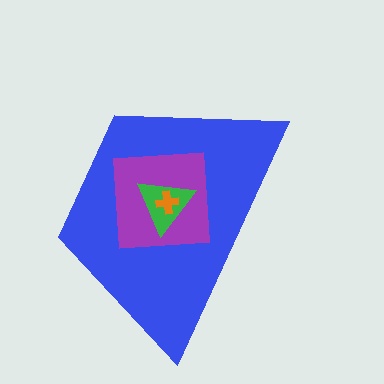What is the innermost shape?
The orange cross.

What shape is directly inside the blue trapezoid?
The purple square.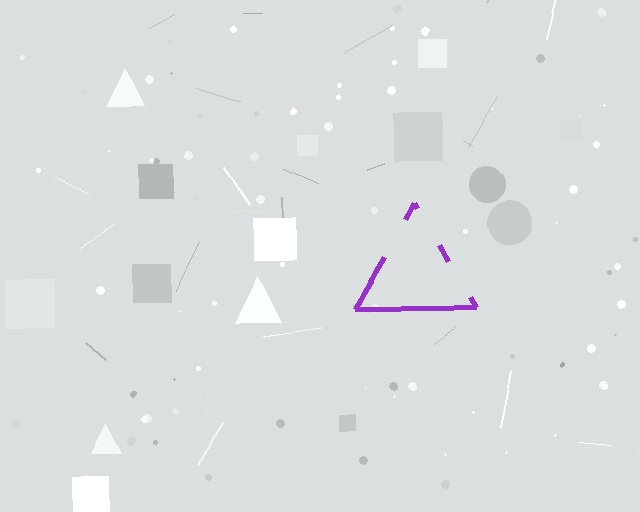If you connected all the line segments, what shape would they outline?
They would outline a triangle.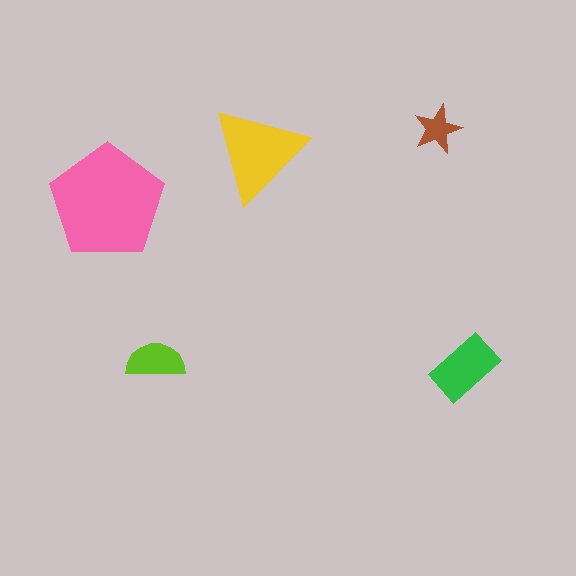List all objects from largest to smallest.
The pink pentagon, the yellow triangle, the green rectangle, the lime semicircle, the brown star.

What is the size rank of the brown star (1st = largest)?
5th.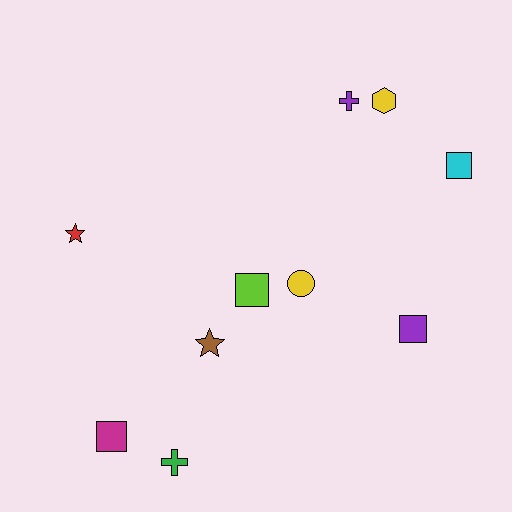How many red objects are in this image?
There is 1 red object.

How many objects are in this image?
There are 10 objects.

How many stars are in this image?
There are 2 stars.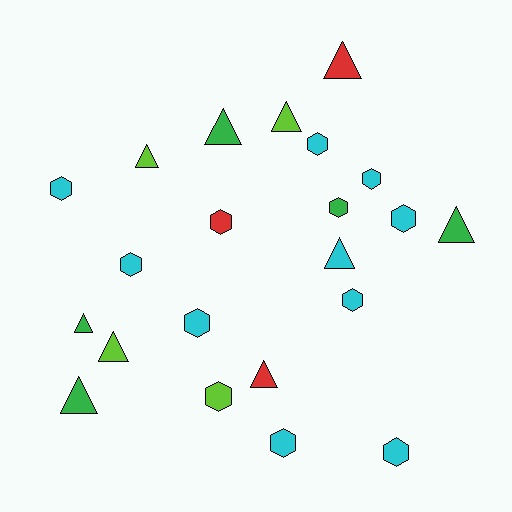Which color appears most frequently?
Cyan, with 10 objects.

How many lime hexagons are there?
There is 1 lime hexagon.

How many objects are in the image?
There are 22 objects.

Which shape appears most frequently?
Hexagon, with 12 objects.